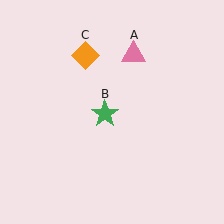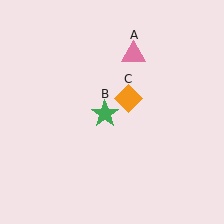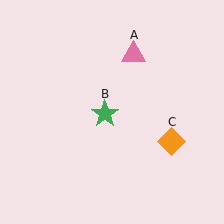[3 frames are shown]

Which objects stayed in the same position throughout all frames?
Pink triangle (object A) and green star (object B) remained stationary.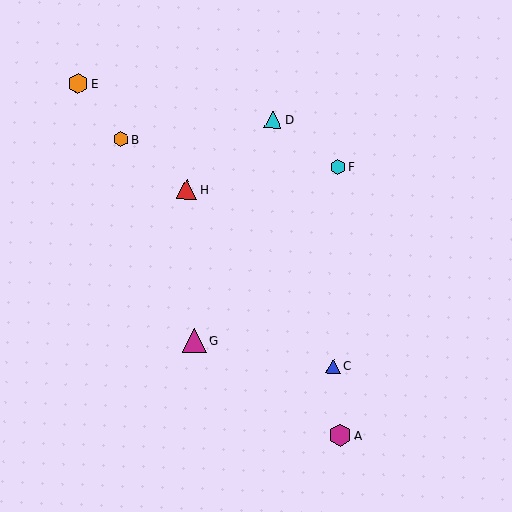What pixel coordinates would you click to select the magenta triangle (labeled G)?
Click at (195, 340) to select the magenta triangle G.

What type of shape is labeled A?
Shape A is a magenta hexagon.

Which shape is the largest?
The magenta triangle (labeled G) is the largest.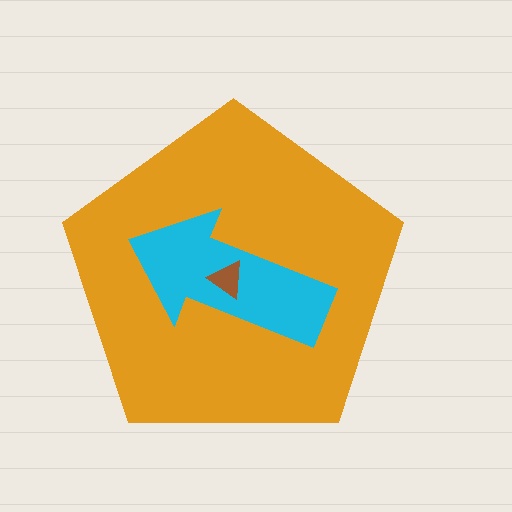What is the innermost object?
The brown triangle.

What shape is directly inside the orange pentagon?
The cyan arrow.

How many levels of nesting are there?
3.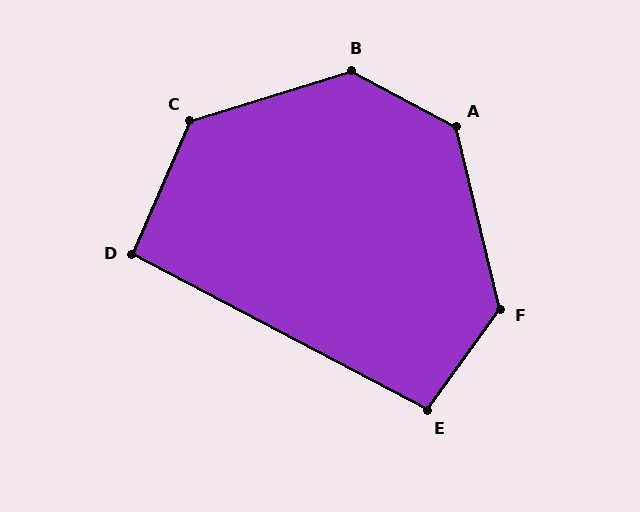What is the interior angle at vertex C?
Approximately 130 degrees (obtuse).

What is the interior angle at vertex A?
Approximately 132 degrees (obtuse).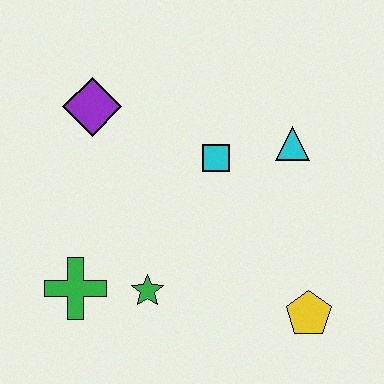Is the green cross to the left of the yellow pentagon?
Yes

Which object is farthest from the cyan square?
The green cross is farthest from the cyan square.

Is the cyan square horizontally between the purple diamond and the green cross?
No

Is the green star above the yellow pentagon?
Yes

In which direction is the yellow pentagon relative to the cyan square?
The yellow pentagon is below the cyan square.